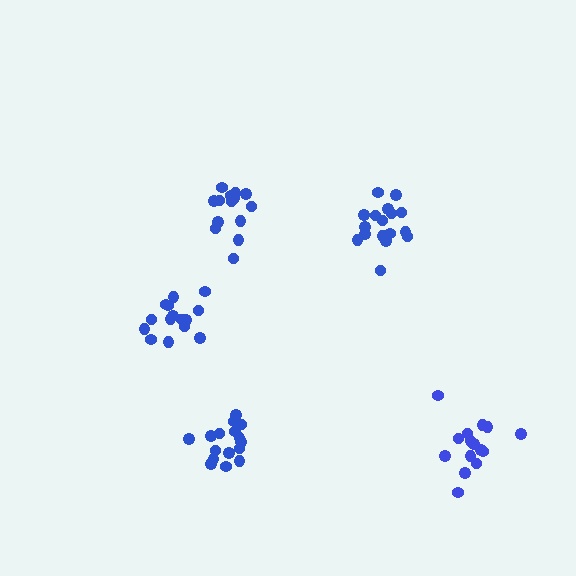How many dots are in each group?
Group 1: 16 dots, Group 2: 17 dots, Group 3: 15 dots, Group 4: 14 dots, Group 5: 15 dots (77 total).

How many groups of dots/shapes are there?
There are 5 groups.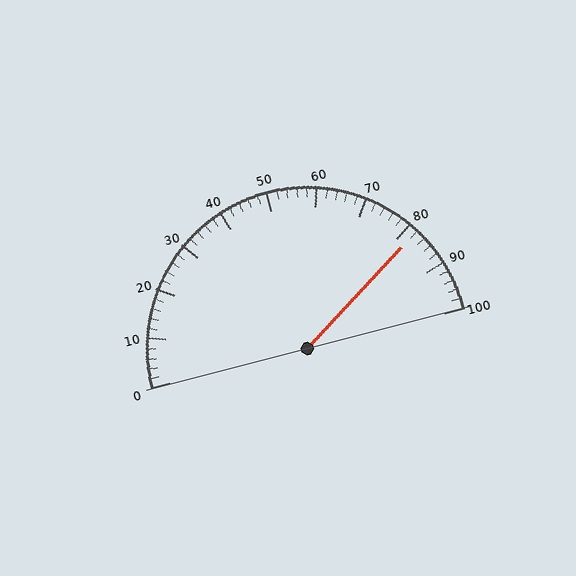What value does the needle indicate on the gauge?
The needle indicates approximately 82.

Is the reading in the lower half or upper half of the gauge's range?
The reading is in the upper half of the range (0 to 100).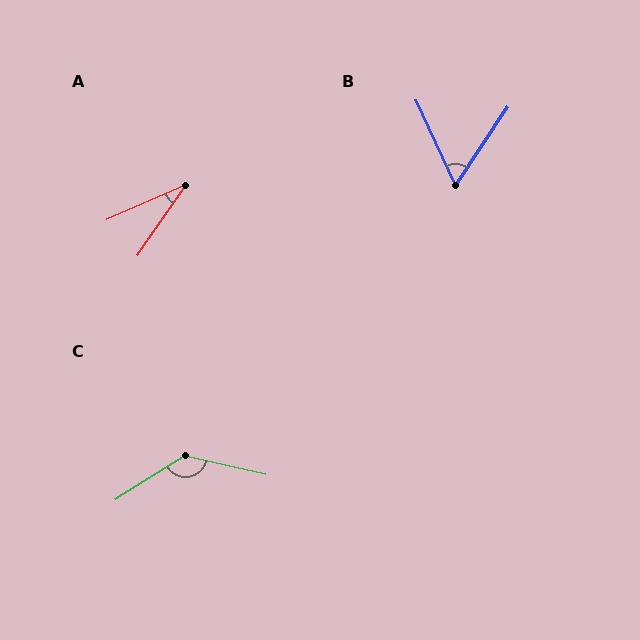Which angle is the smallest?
A, at approximately 32 degrees.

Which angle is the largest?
C, at approximately 135 degrees.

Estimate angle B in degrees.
Approximately 58 degrees.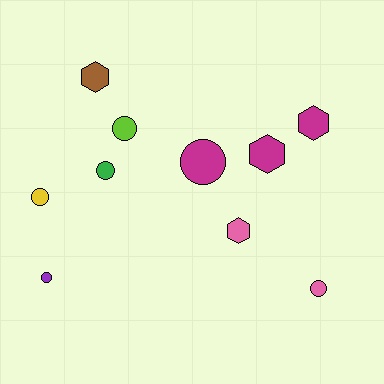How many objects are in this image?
There are 10 objects.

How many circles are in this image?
There are 6 circles.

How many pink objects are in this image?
There are 2 pink objects.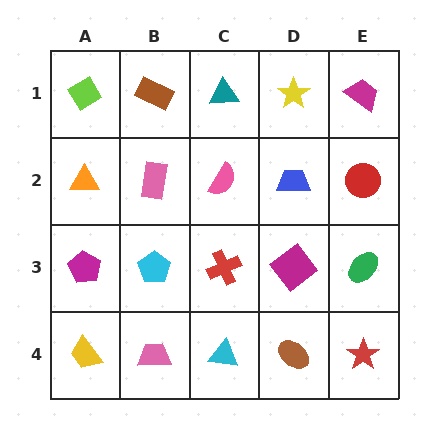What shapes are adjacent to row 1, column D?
A blue trapezoid (row 2, column D), a teal triangle (row 1, column C), a magenta trapezoid (row 1, column E).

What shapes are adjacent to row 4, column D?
A magenta diamond (row 3, column D), a cyan triangle (row 4, column C), a red star (row 4, column E).